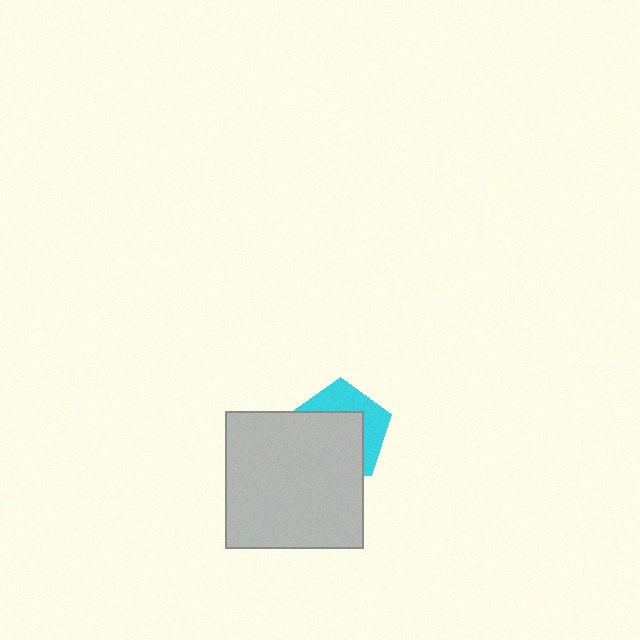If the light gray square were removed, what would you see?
You would see the complete cyan pentagon.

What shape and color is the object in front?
The object in front is a light gray square.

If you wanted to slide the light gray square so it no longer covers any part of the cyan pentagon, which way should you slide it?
Slide it toward the lower-left — that is the most direct way to separate the two shapes.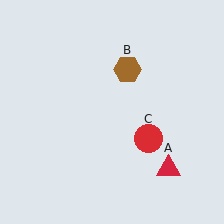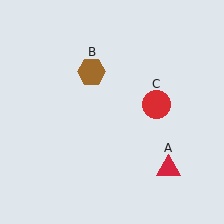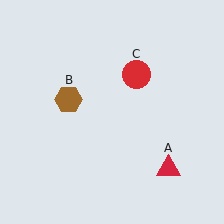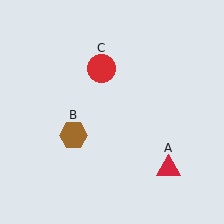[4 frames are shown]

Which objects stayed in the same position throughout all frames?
Red triangle (object A) remained stationary.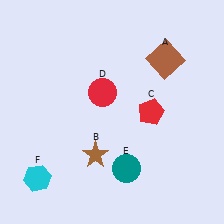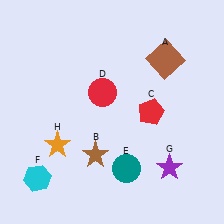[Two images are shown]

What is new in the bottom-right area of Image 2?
A purple star (G) was added in the bottom-right area of Image 2.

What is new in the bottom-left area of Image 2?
An orange star (H) was added in the bottom-left area of Image 2.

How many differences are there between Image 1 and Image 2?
There are 2 differences between the two images.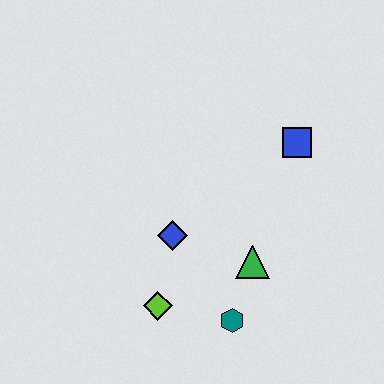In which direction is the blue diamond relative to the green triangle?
The blue diamond is to the left of the green triangle.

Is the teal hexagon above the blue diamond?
No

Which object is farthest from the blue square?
The lime diamond is farthest from the blue square.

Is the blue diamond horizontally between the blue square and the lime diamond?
Yes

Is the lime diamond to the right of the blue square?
No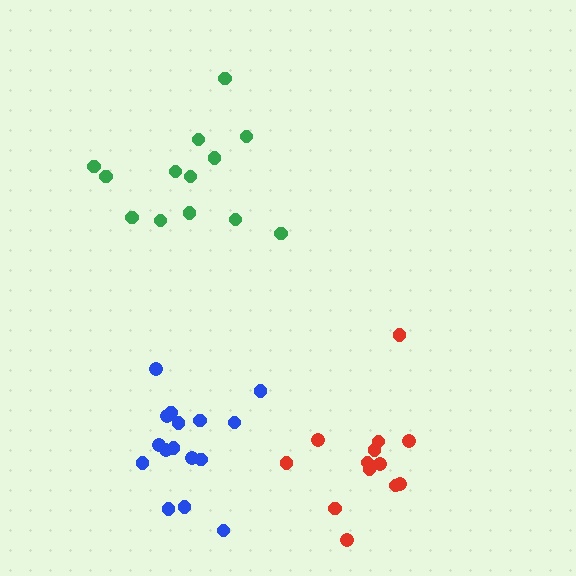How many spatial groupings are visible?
There are 3 spatial groupings.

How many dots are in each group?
Group 1: 13 dots, Group 2: 16 dots, Group 3: 13 dots (42 total).